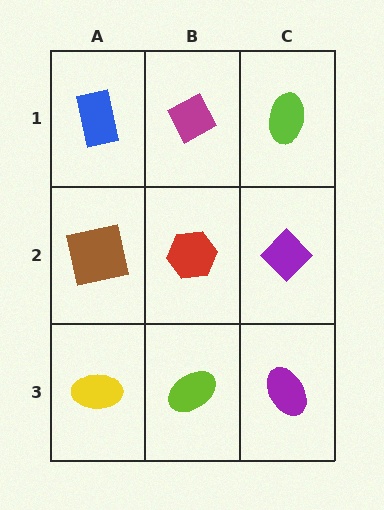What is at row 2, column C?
A purple diamond.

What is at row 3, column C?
A purple ellipse.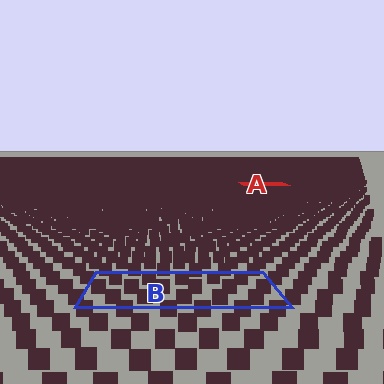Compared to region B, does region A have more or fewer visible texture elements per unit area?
Region A has more texture elements per unit area — they are packed more densely because it is farther away.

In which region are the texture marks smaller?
The texture marks are smaller in region A, because it is farther away.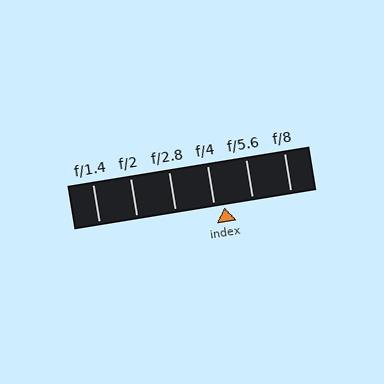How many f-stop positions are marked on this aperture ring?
There are 6 f-stop positions marked.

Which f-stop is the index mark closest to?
The index mark is closest to f/4.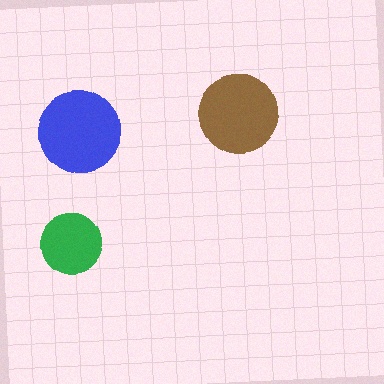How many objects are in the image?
There are 3 objects in the image.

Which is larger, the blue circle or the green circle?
The blue one.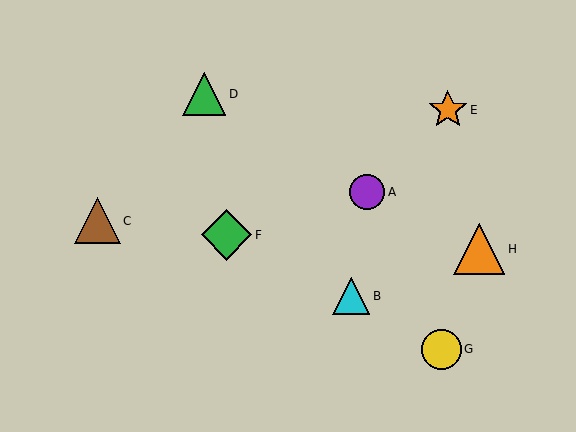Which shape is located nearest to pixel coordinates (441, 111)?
The orange star (labeled E) at (448, 110) is nearest to that location.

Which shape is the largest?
The orange triangle (labeled H) is the largest.